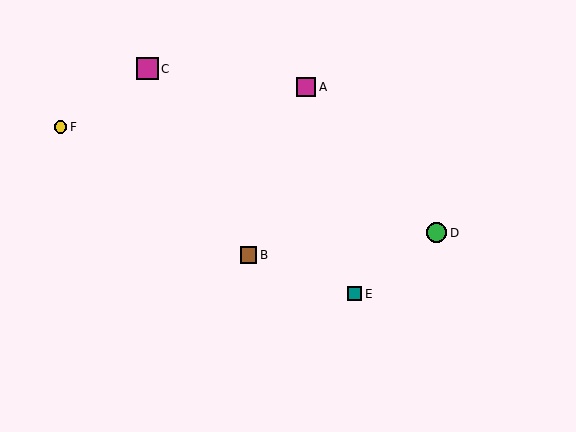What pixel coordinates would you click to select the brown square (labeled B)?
Click at (248, 255) to select the brown square B.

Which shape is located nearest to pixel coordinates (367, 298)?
The teal square (labeled E) at (354, 294) is nearest to that location.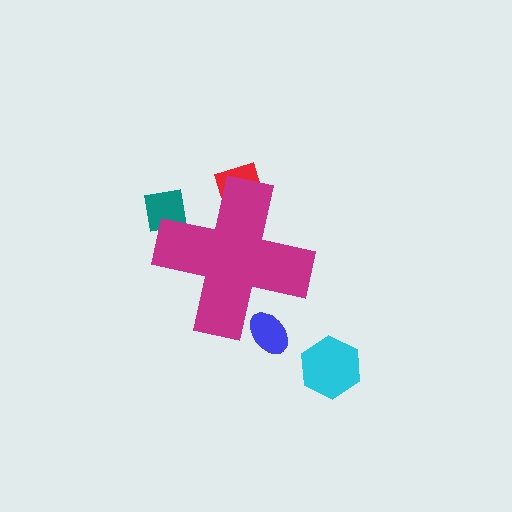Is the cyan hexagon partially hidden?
No, the cyan hexagon is fully visible.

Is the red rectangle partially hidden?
Yes, the red rectangle is partially hidden behind the magenta cross.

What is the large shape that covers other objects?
A magenta cross.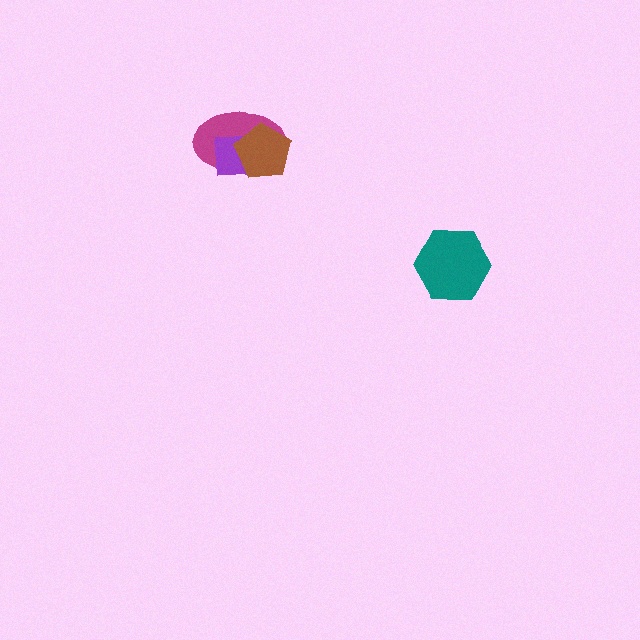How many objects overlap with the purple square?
2 objects overlap with the purple square.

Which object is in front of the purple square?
The brown pentagon is in front of the purple square.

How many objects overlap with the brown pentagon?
2 objects overlap with the brown pentagon.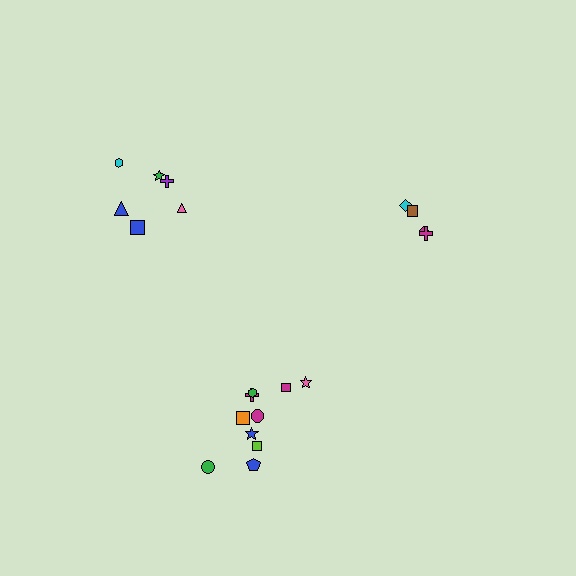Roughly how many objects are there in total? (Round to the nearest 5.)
Roughly 20 objects in total.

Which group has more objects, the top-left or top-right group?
The top-left group.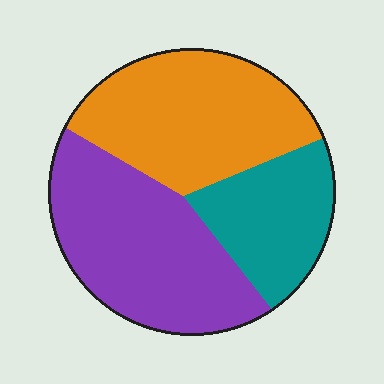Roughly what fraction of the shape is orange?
Orange takes up about three eighths (3/8) of the shape.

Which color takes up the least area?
Teal, at roughly 25%.